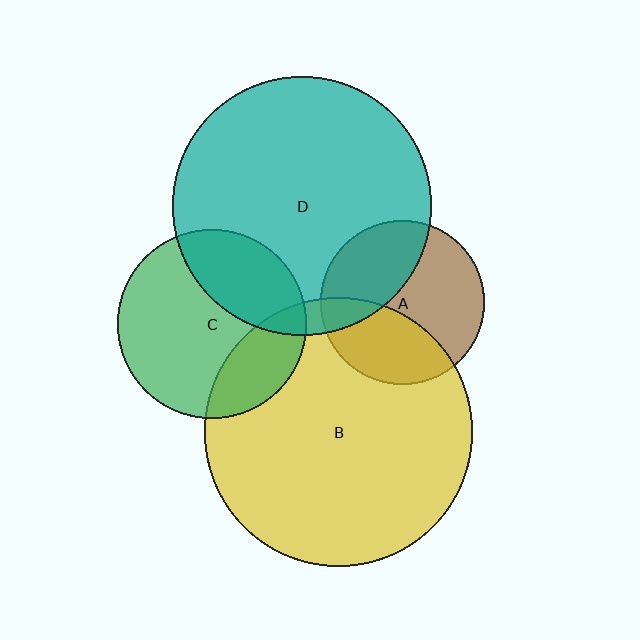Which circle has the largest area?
Circle B (yellow).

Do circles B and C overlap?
Yes.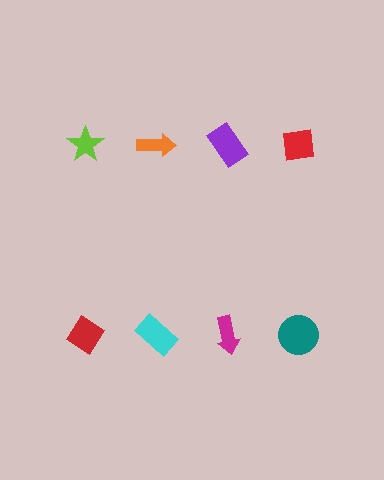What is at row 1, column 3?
A purple rectangle.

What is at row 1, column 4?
A red square.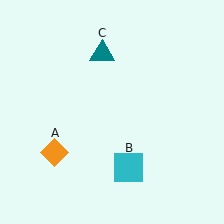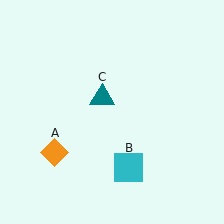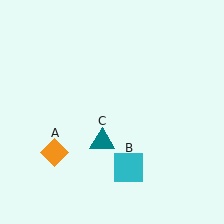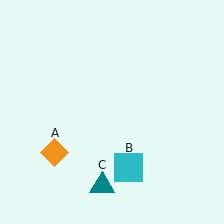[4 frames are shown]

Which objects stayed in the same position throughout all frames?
Orange diamond (object A) and cyan square (object B) remained stationary.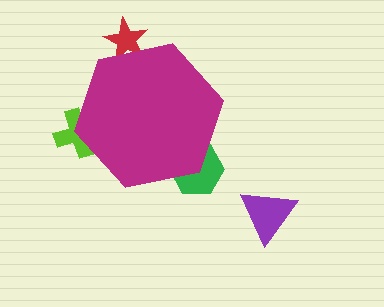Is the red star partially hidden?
Yes, the red star is partially hidden behind the magenta hexagon.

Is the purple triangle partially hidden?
No, the purple triangle is fully visible.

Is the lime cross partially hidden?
Yes, the lime cross is partially hidden behind the magenta hexagon.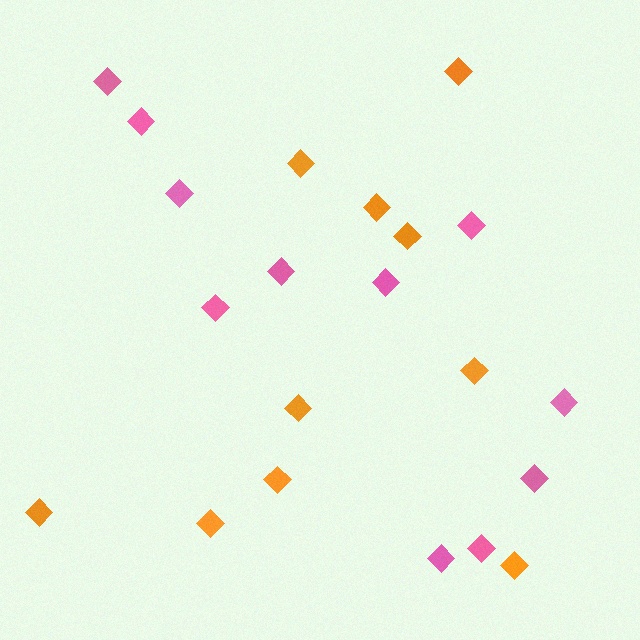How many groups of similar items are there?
There are 2 groups: one group of orange diamonds (10) and one group of pink diamonds (11).